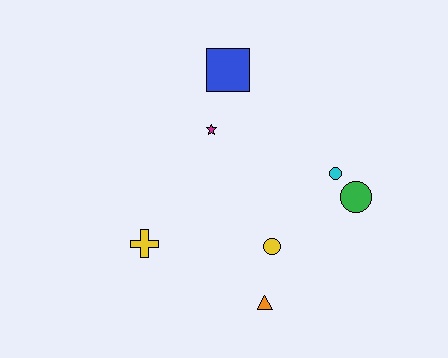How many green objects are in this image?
There is 1 green object.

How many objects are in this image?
There are 7 objects.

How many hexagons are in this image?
There are no hexagons.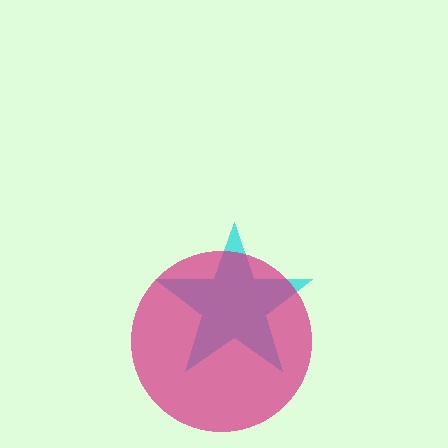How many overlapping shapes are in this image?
There are 2 overlapping shapes in the image.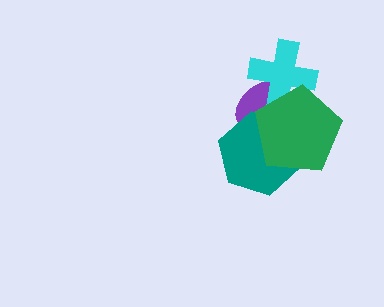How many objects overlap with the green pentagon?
3 objects overlap with the green pentagon.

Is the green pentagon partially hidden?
No, no other shape covers it.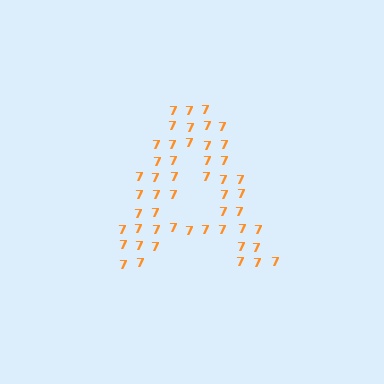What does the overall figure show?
The overall figure shows the letter A.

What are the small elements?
The small elements are digit 7's.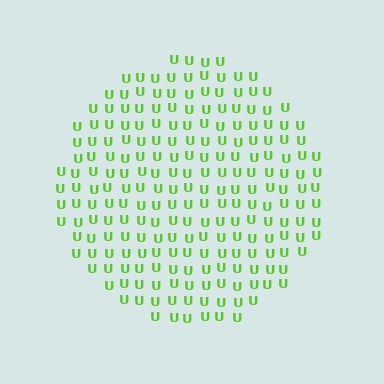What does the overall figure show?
The overall figure shows a circle.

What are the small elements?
The small elements are letter U's.